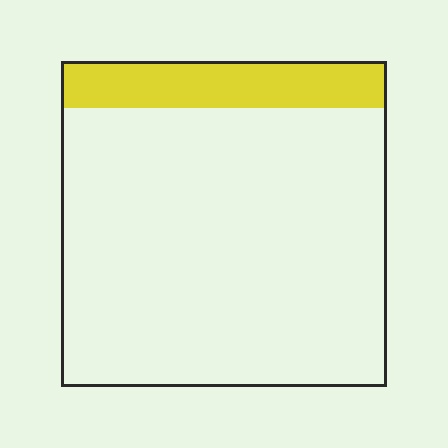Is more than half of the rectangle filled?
No.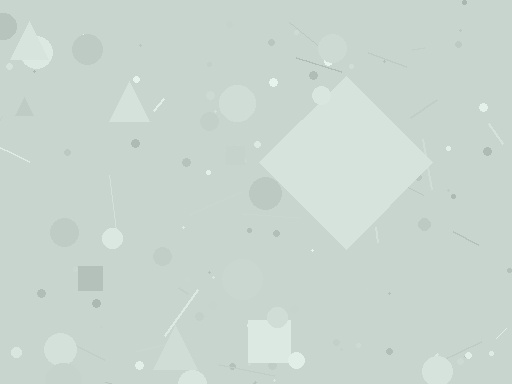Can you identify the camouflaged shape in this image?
The camouflaged shape is a diamond.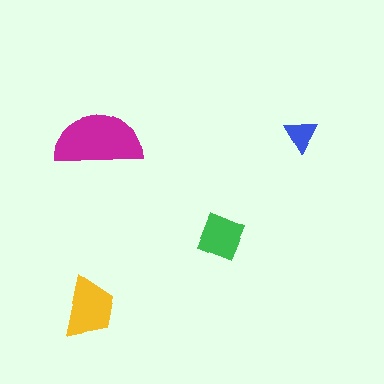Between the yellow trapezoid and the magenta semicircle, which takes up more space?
The magenta semicircle.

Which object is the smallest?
The blue triangle.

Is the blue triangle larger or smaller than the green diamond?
Smaller.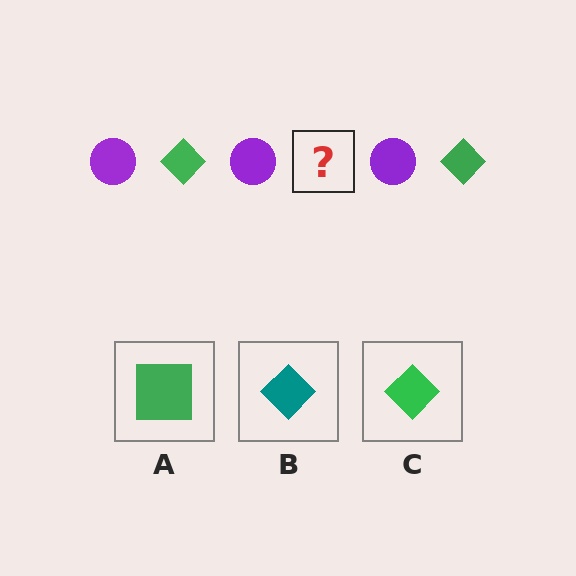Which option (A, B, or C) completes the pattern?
C.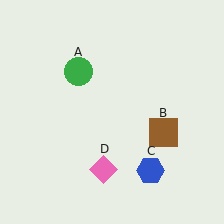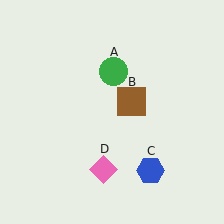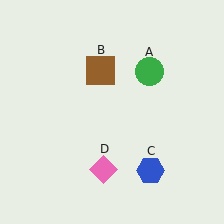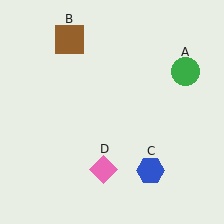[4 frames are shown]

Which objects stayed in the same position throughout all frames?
Blue hexagon (object C) and pink diamond (object D) remained stationary.